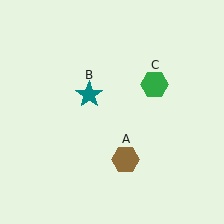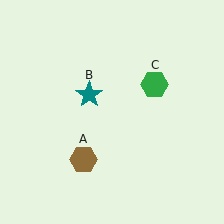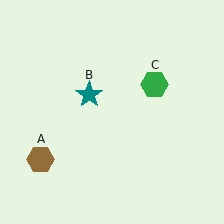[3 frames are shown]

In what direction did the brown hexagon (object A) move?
The brown hexagon (object A) moved left.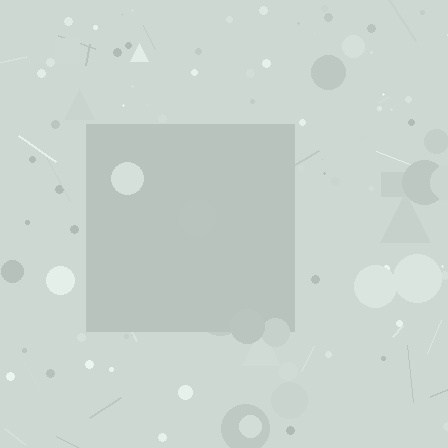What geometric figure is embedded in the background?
A square is embedded in the background.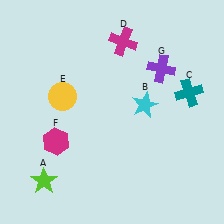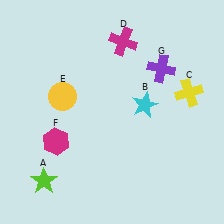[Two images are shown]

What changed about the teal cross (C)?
In Image 1, C is teal. In Image 2, it changed to yellow.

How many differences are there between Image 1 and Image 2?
There is 1 difference between the two images.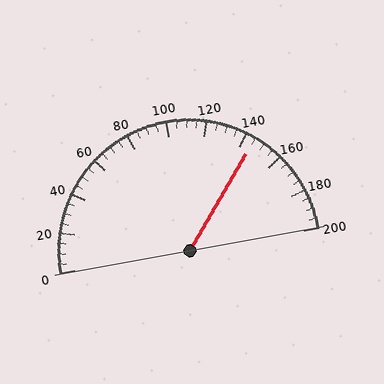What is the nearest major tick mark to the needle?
The nearest major tick mark is 140.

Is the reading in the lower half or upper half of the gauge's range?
The reading is in the upper half of the range (0 to 200).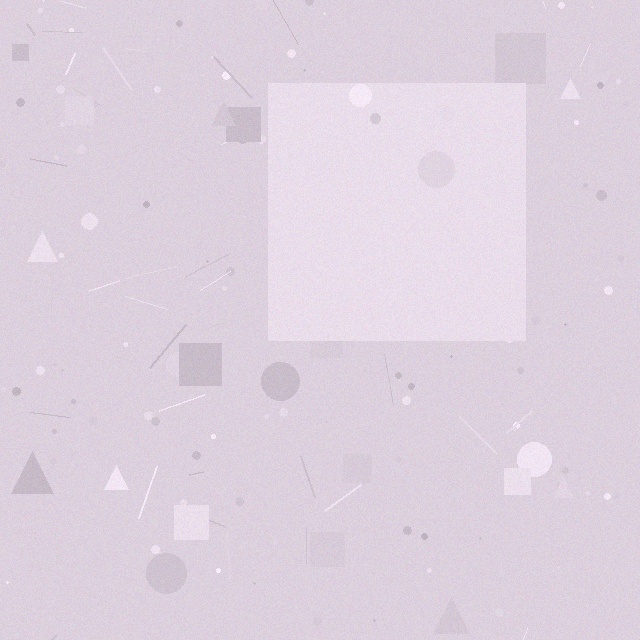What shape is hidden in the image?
A square is hidden in the image.